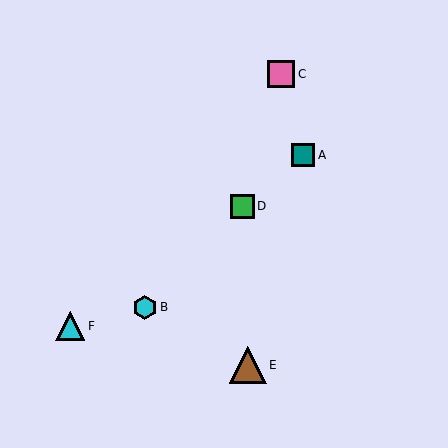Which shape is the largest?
The brown triangle (labeled E) is the largest.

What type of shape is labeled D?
Shape D is a green square.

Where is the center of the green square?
The center of the green square is at (242, 206).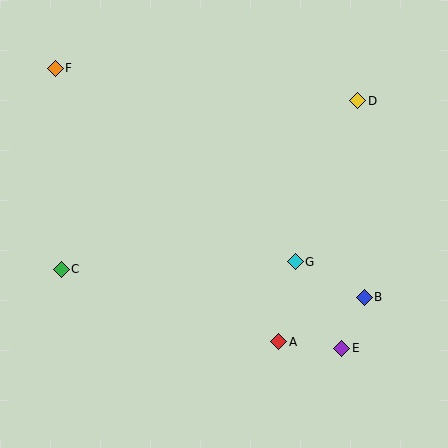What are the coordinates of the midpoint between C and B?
The midpoint between C and B is at (213, 283).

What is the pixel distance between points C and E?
The distance between C and E is 291 pixels.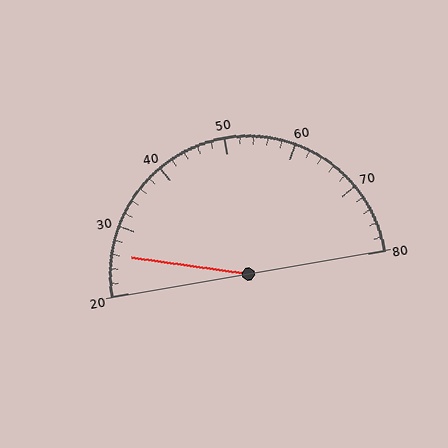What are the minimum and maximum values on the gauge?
The gauge ranges from 20 to 80.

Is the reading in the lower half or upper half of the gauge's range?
The reading is in the lower half of the range (20 to 80).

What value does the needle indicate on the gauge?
The needle indicates approximately 26.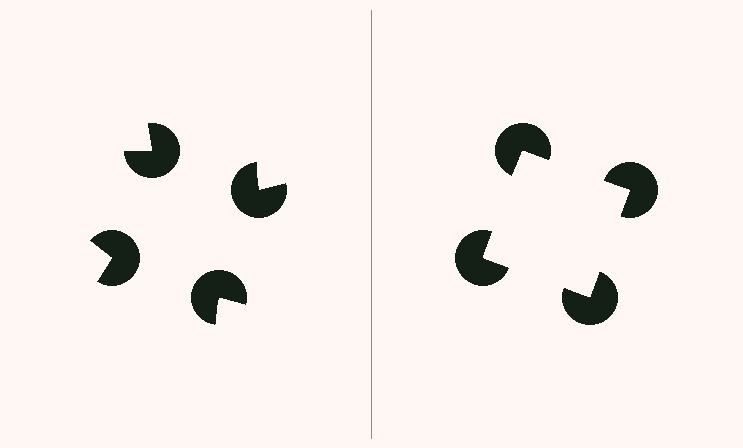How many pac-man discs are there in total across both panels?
8 — 4 on each side.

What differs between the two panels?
The pac-man discs are positioned identically on both sides; only the wedge orientations differ. On the right they align to a square; on the left they are misaligned.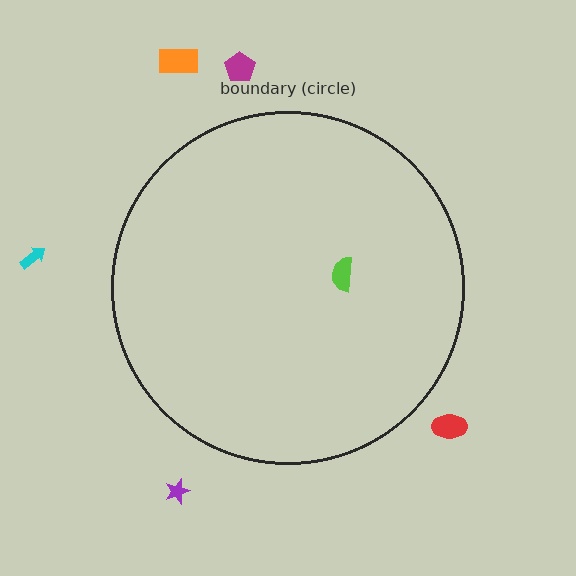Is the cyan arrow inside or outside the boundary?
Outside.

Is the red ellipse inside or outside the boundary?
Outside.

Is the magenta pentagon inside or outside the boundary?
Outside.